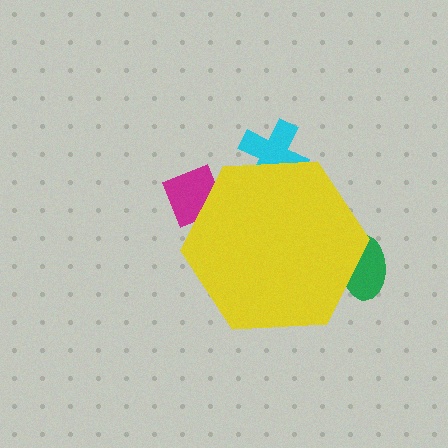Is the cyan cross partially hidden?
Yes, the cyan cross is partially hidden behind the yellow hexagon.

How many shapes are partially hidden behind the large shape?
3 shapes are partially hidden.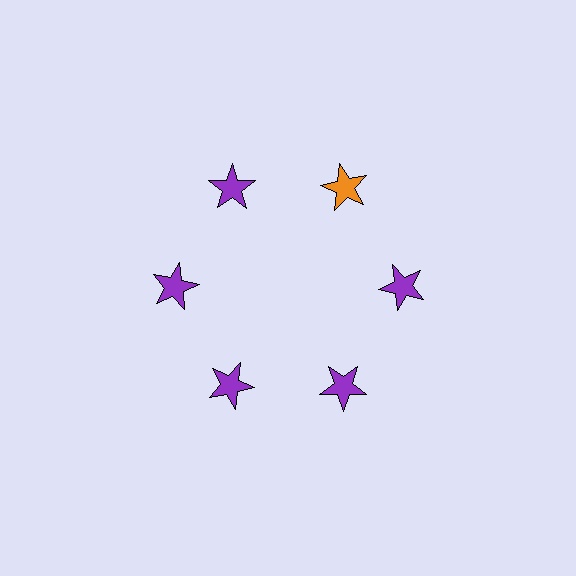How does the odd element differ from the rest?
It has a different color: orange instead of purple.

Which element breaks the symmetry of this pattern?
The orange star at roughly the 1 o'clock position breaks the symmetry. All other shapes are purple stars.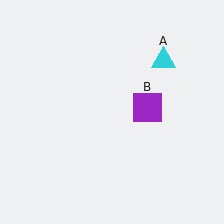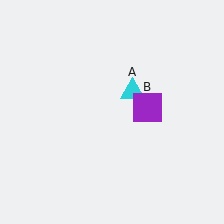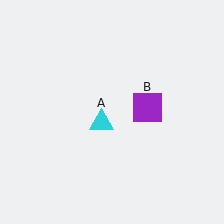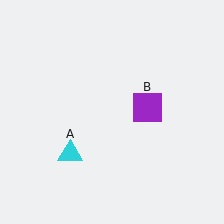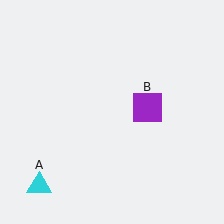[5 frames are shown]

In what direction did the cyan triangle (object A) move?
The cyan triangle (object A) moved down and to the left.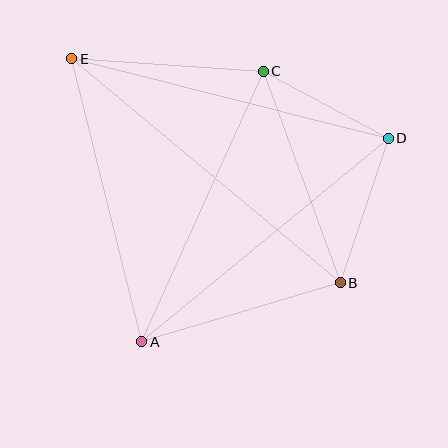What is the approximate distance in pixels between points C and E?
The distance between C and E is approximately 192 pixels.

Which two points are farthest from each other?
Points B and E are farthest from each other.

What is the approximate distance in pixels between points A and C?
The distance between A and C is approximately 296 pixels.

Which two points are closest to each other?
Points C and D are closest to each other.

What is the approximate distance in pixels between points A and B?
The distance between A and B is approximately 207 pixels.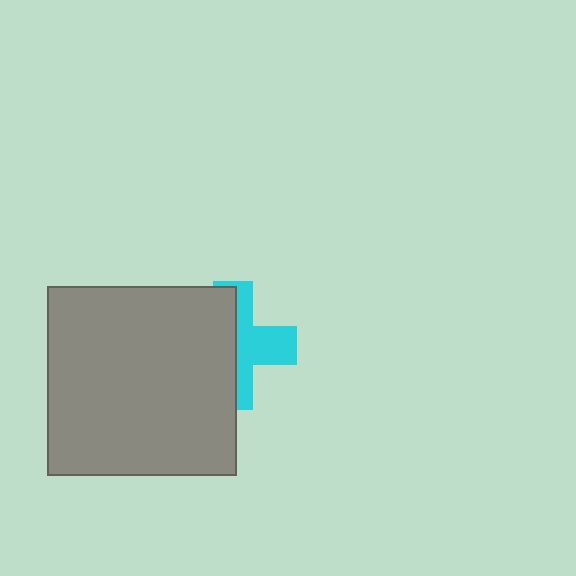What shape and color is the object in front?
The object in front is a gray square.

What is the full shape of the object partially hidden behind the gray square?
The partially hidden object is a cyan cross.